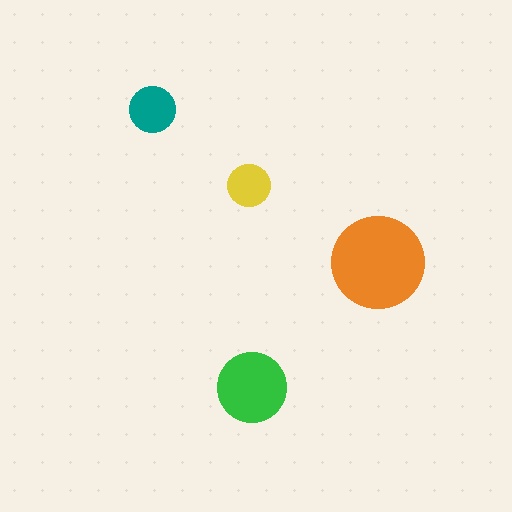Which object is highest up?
The teal circle is topmost.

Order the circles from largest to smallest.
the orange one, the green one, the teal one, the yellow one.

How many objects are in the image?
There are 4 objects in the image.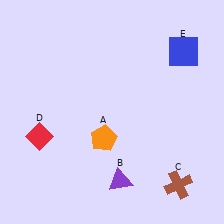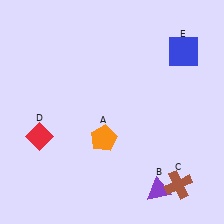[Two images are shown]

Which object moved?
The purple triangle (B) moved right.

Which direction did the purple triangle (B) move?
The purple triangle (B) moved right.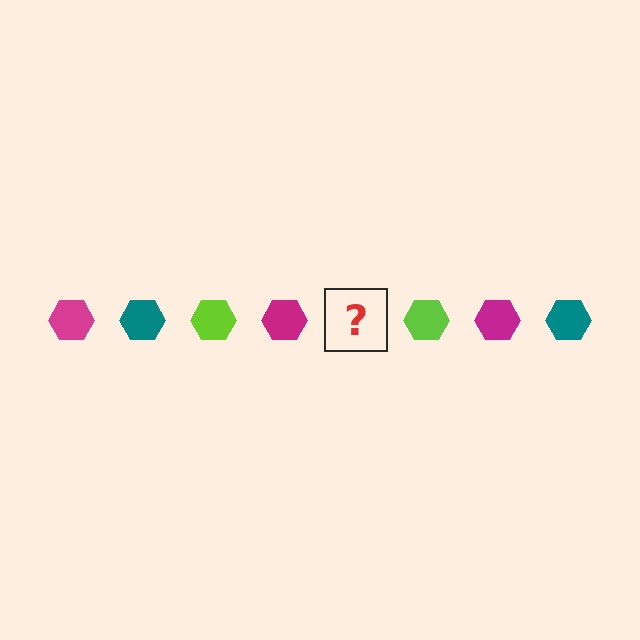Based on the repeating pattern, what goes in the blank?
The blank should be a teal hexagon.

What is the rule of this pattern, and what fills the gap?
The rule is that the pattern cycles through magenta, teal, lime hexagons. The gap should be filled with a teal hexagon.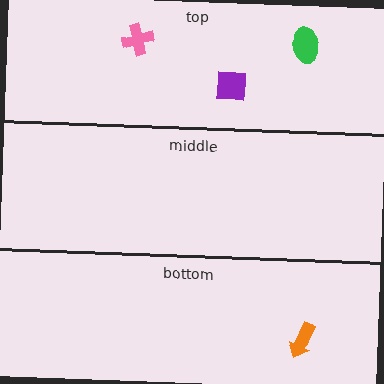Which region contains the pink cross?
The top region.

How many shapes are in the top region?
3.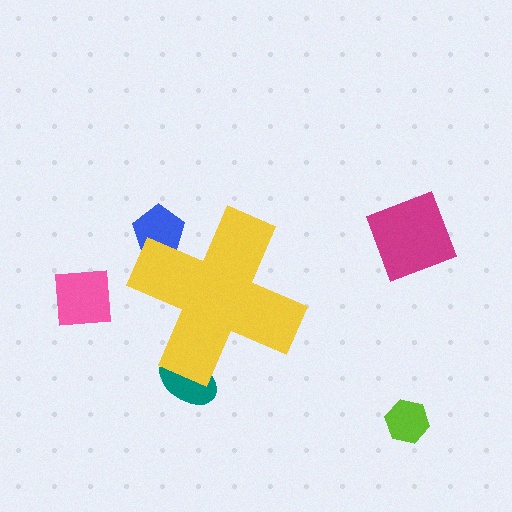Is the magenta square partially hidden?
No, the magenta square is fully visible.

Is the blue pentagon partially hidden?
Yes, the blue pentagon is partially hidden behind the yellow cross.